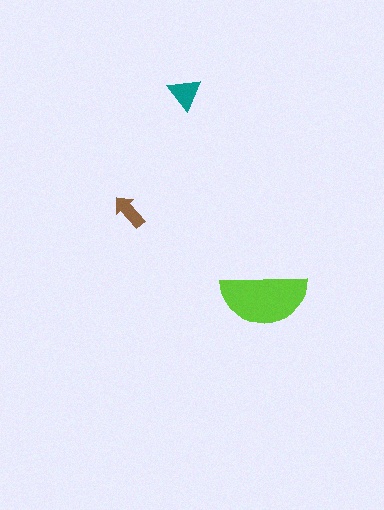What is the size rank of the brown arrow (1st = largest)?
3rd.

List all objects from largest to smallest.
The lime semicircle, the teal triangle, the brown arrow.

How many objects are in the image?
There are 3 objects in the image.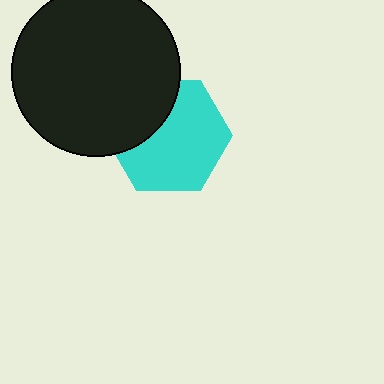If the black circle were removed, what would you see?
You would see the complete cyan hexagon.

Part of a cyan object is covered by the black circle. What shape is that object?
It is a hexagon.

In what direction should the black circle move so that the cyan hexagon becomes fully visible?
The black circle should move toward the upper-left. That is the shortest direction to clear the overlap and leave the cyan hexagon fully visible.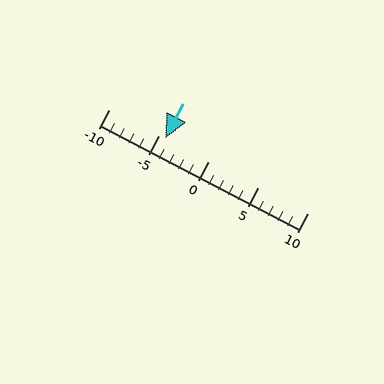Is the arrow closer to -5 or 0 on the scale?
The arrow is closer to -5.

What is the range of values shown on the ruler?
The ruler shows values from -10 to 10.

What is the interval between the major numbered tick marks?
The major tick marks are spaced 5 units apart.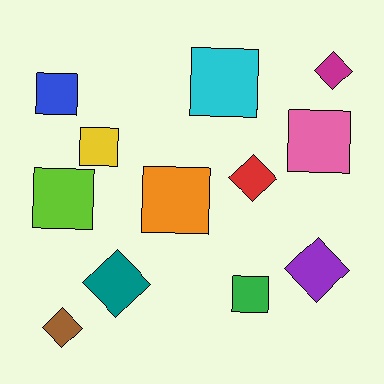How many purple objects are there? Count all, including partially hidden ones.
There is 1 purple object.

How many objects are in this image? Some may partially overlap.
There are 12 objects.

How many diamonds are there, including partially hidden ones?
There are 5 diamonds.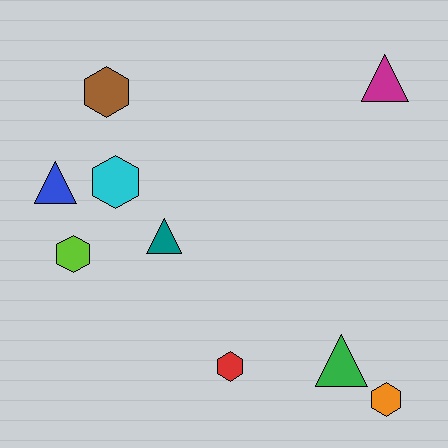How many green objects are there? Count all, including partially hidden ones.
There is 1 green object.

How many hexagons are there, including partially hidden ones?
There are 5 hexagons.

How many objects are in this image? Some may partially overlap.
There are 9 objects.